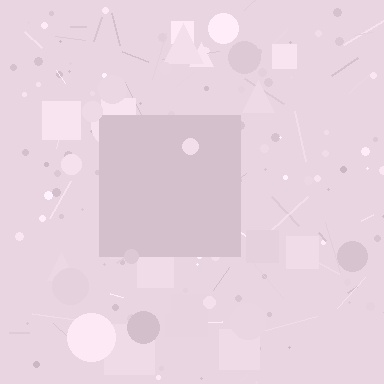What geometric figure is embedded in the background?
A square is embedded in the background.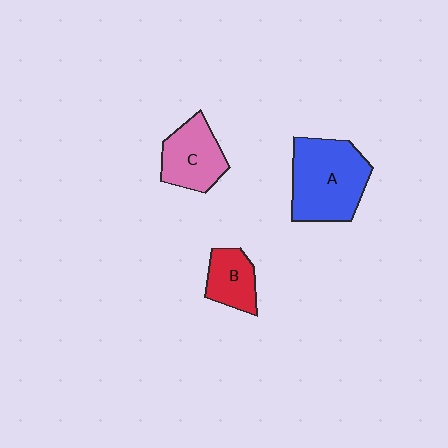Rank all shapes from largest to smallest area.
From largest to smallest: A (blue), C (pink), B (red).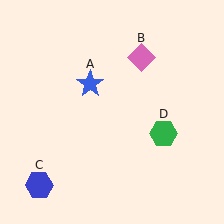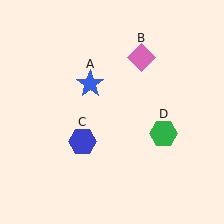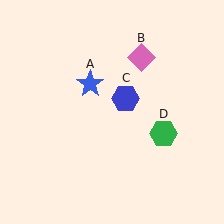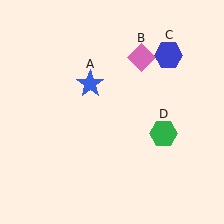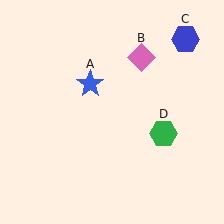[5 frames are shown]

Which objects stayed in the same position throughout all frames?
Blue star (object A) and pink diamond (object B) and green hexagon (object D) remained stationary.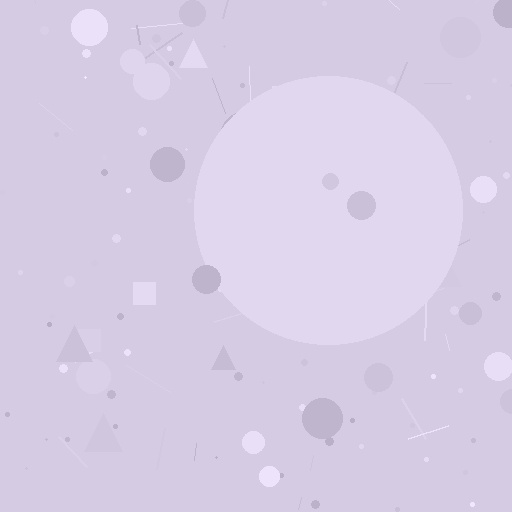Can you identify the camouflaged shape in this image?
The camouflaged shape is a circle.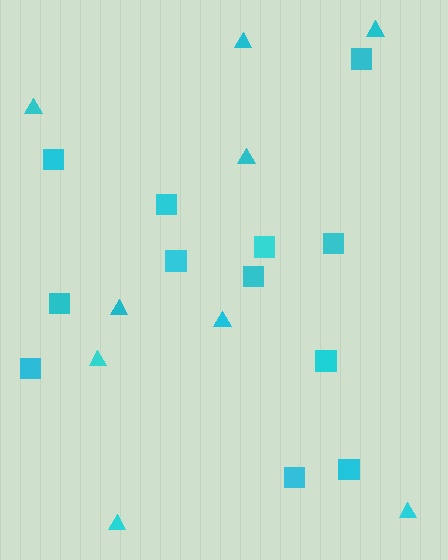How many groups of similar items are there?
There are 2 groups: one group of triangles (9) and one group of squares (12).